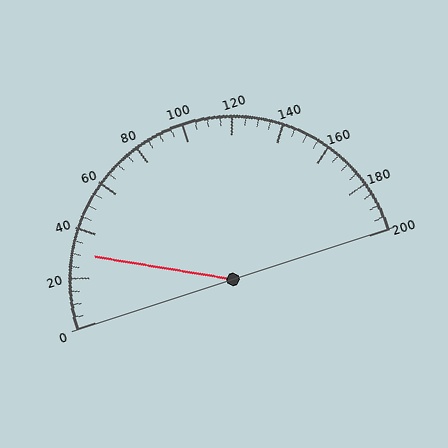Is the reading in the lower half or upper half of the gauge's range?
The reading is in the lower half of the range (0 to 200).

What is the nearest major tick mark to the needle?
The nearest major tick mark is 40.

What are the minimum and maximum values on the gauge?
The gauge ranges from 0 to 200.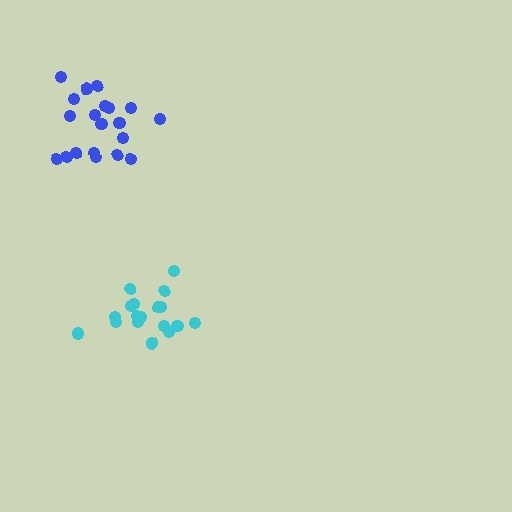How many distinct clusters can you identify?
There are 2 distinct clusters.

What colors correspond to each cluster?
The clusters are colored: blue, cyan.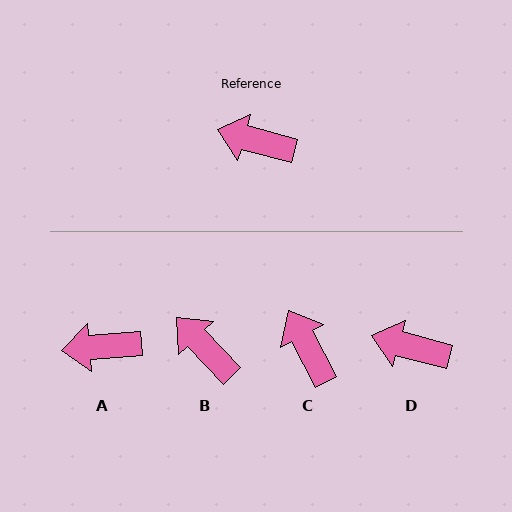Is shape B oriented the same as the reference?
No, it is off by about 31 degrees.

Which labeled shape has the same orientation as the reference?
D.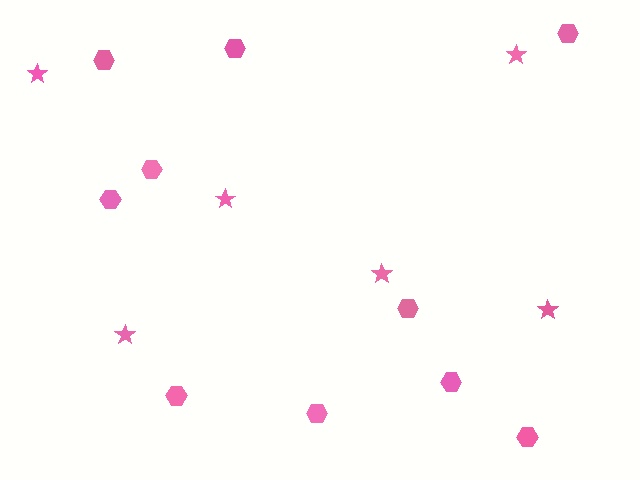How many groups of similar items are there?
There are 2 groups: one group of stars (6) and one group of hexagons (10).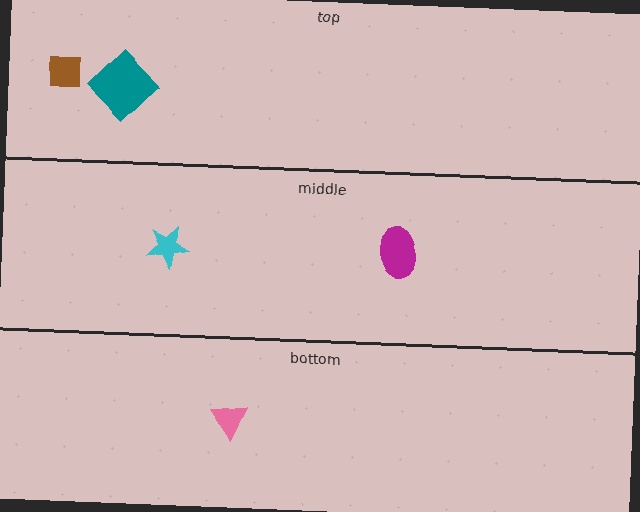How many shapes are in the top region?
2.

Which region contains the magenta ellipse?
The middle region.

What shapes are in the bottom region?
The pink triangle.